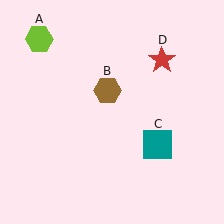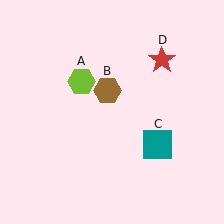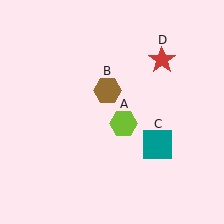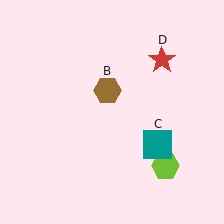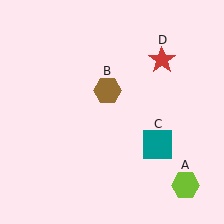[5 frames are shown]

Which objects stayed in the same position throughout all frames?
Brown hexagon (object B) and teal square (object C) and red star (object D) remained stationary.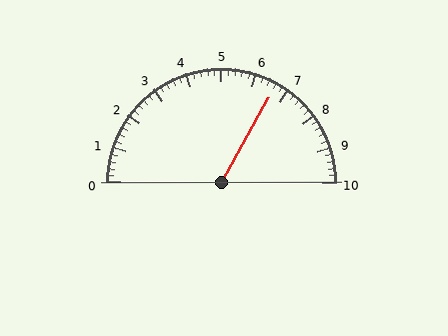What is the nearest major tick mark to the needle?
The nearest major tick mark is 7.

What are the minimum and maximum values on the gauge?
The gauge ranges from 0 to 10.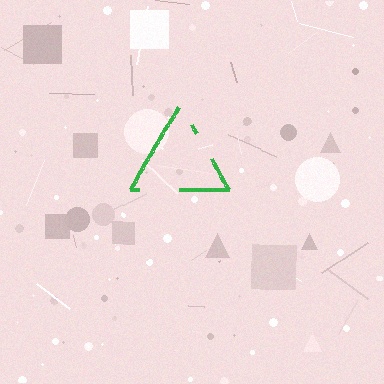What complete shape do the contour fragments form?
The contour fragments form a triangle.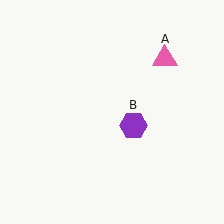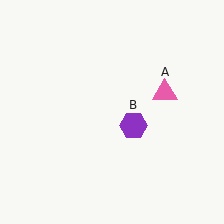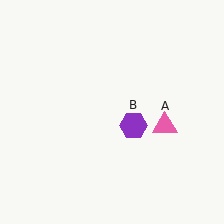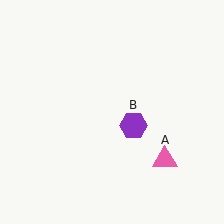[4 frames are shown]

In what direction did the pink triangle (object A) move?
The pink triangle (object A) moved down.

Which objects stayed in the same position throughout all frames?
Purple hexagon (object B) remained stationary.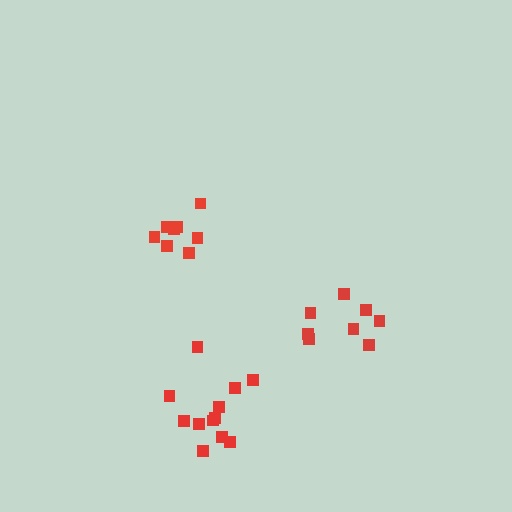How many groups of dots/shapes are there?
There are 3 groups.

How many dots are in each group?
Group 1: 8 dots, Group 2: 12 dots, Group 3: 8 dots (28 total).